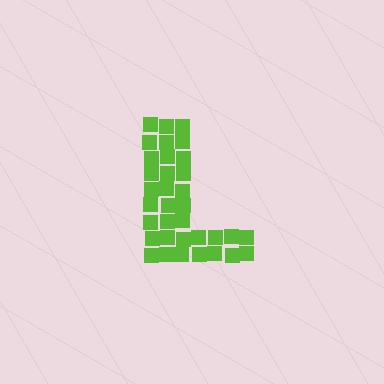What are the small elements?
The small elements are squares.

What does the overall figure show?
The overall figure shows the letter L.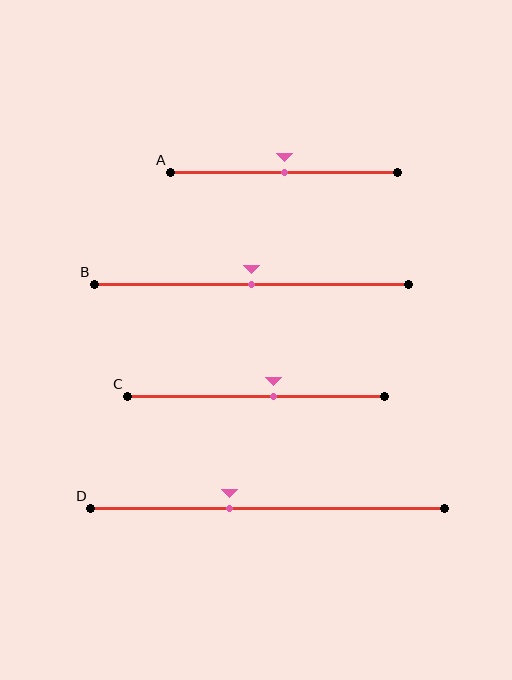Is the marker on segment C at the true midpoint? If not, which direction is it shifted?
No, the marker on segment C is shifted to the right by about 7% of the segment length.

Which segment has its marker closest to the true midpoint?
Segment A has its marker closest to the true midpoint.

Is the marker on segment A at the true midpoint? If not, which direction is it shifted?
Yes, the marker on segment A is at the true midpoint.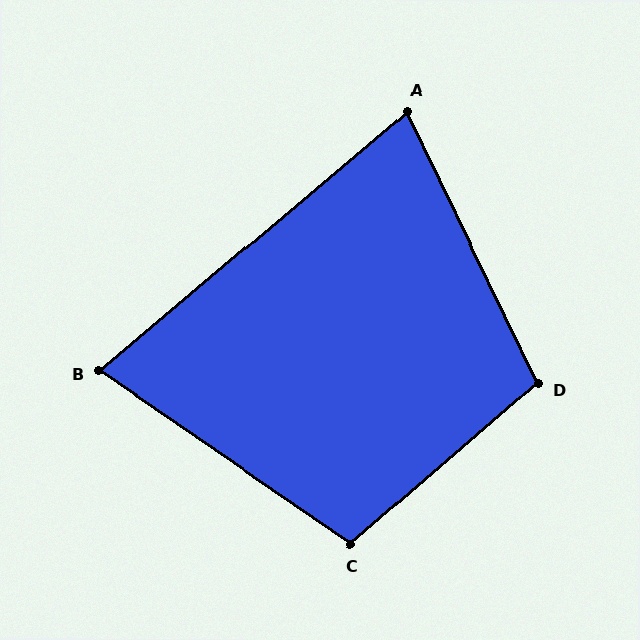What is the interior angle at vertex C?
Approximately 105 degrees (obtuse).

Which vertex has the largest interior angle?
D, at approximately 105 degrees.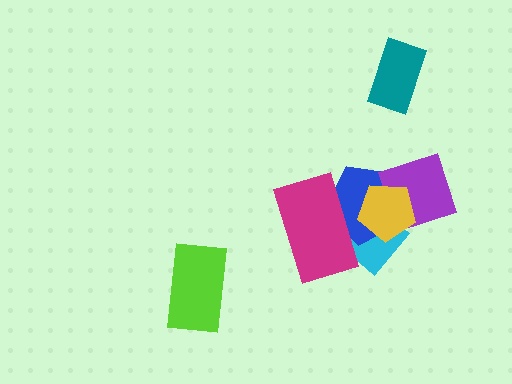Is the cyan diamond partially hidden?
Yes, it is partially covered by another shape.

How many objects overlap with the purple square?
2 objects overlap with the purple square.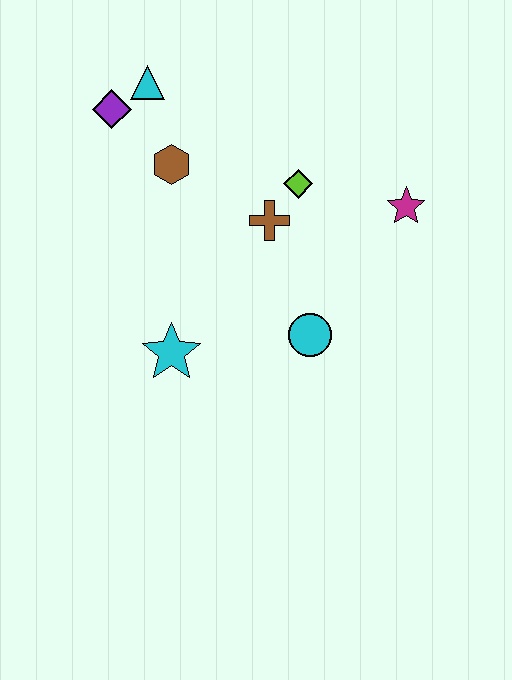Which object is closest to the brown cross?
The lime diamond is closest to the brown cross.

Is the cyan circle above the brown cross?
No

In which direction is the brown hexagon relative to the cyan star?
The brown hexagon is above the cyan star.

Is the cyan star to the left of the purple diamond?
No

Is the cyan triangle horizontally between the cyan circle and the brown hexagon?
No